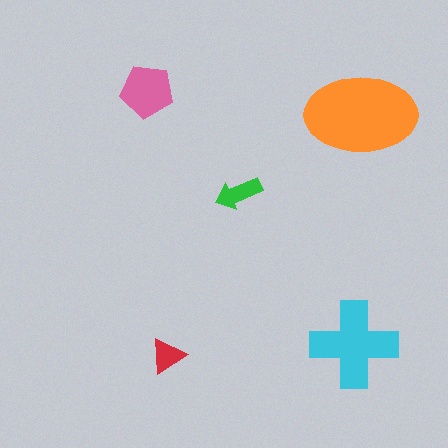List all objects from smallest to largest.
The red triangle, the green arrow, the pink pentagon, the cyan cross, the orange ellipse.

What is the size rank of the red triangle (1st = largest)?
5th.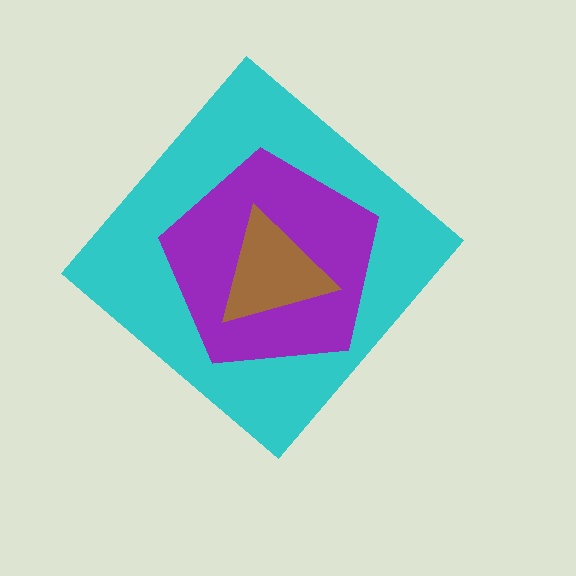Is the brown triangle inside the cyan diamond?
Yes.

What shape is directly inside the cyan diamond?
The purple pentagon.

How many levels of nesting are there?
3.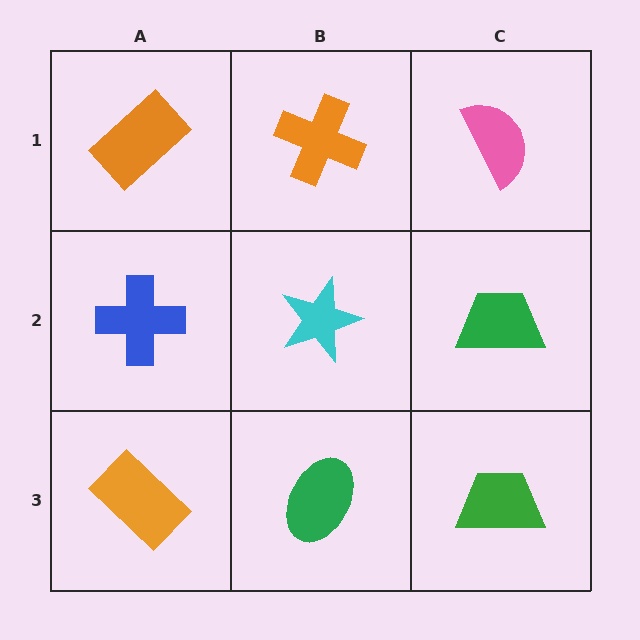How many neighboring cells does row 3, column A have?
2.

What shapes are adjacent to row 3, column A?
A blue cross (row 2, column A), a green ellipse (row 3, column B).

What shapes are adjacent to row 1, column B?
A cyan star (row 2, column B), an orange rectangle (row 1, column A), a pink semicircle (row 1, column C).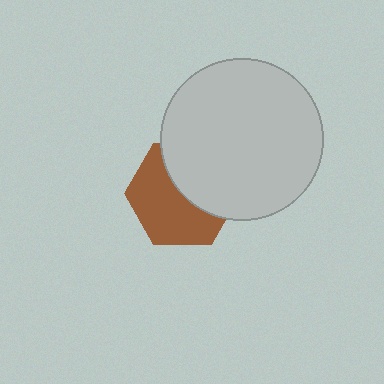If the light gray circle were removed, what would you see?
You would see the complete brown hexagon.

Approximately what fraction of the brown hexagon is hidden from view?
Roughly 44% of the brown hexagon is hidden behind the light gray circle.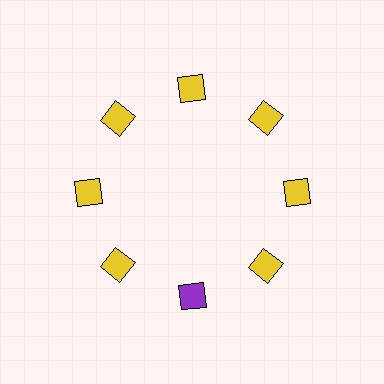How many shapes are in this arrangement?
There are 8 shapes arranged in a ring pattern.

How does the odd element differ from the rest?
It has a different color: purple instead of yellow.